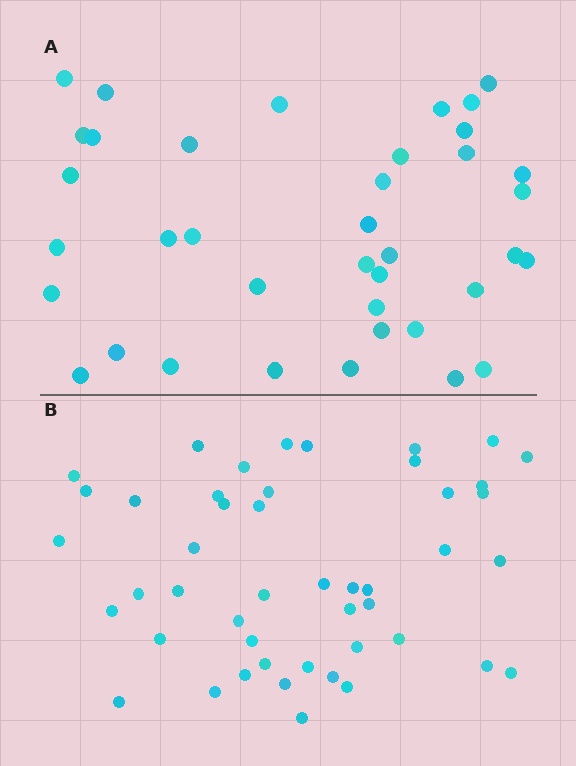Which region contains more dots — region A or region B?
Region B (the bottom region) has more dots.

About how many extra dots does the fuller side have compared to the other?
Region B has roughly 8 or so more dots than region A.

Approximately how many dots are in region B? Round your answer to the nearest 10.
About 50 dots. (The exact count is 47, which rounds to 50.)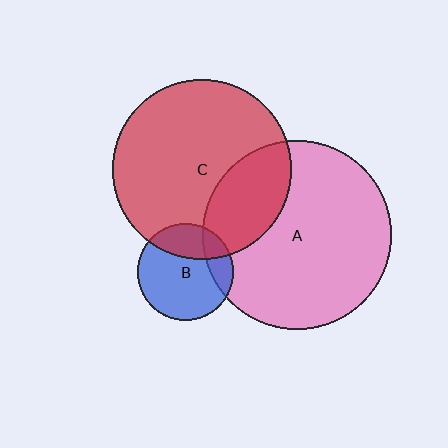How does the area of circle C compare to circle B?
Approximately 3.5 times.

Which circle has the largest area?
Circle A (pink).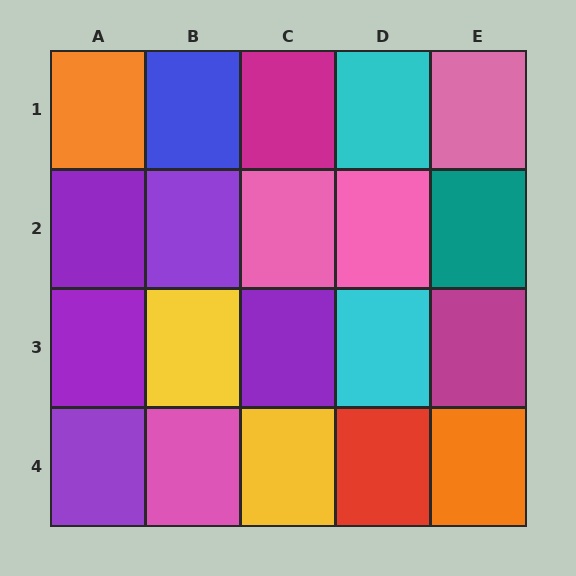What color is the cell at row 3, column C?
Purple.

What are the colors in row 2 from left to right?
Purple, purple, pink, pink, teal.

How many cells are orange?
2 cells are orange.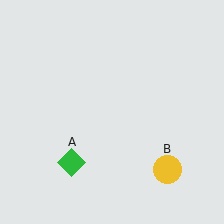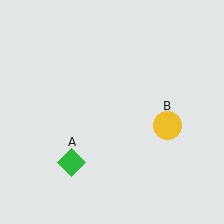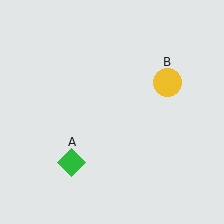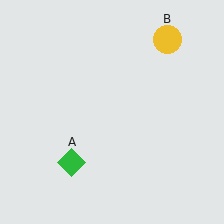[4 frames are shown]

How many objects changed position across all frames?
1 object changed position: yellow circle (object B).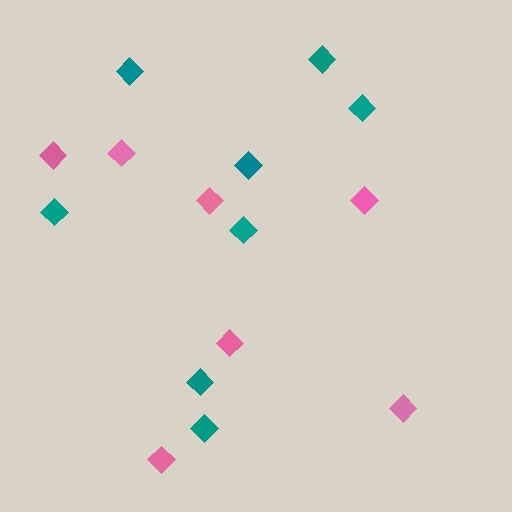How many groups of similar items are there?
There are 2 groups: one group of pink diamonds (7) and one group of teal diamonds (8).